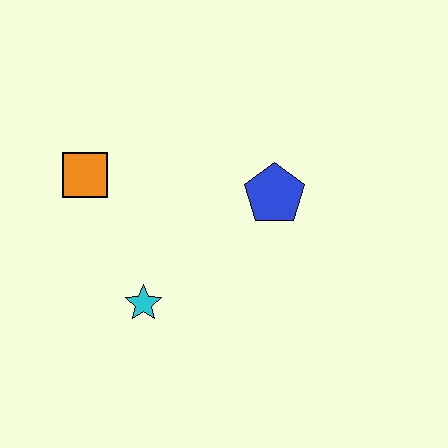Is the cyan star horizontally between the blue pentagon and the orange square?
Yes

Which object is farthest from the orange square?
The blue pentagon is farthest from the orange square.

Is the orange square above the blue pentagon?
Yes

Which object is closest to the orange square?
The cyan star is closest to the orange square.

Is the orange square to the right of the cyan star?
No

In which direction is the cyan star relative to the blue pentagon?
The cyan star is to the left of the blue pentagon.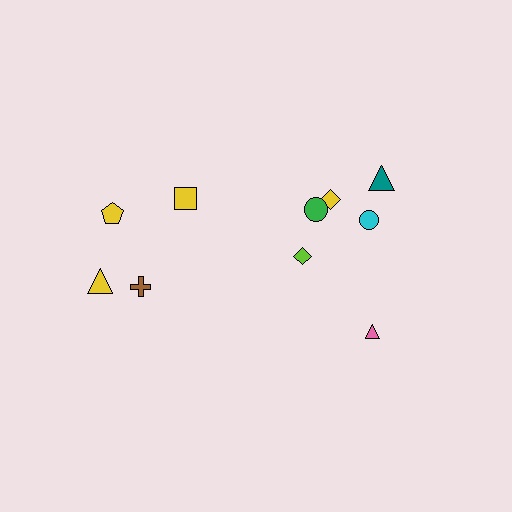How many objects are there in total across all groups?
There are 10 objects.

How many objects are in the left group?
There are 4 objects.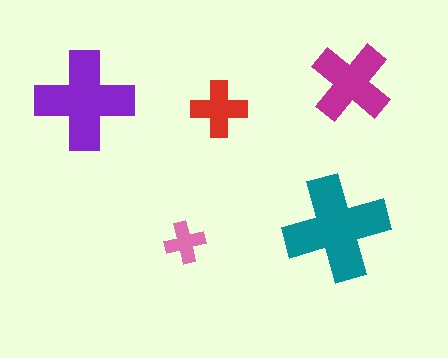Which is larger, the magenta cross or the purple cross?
The purple one.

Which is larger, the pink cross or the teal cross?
The teal one.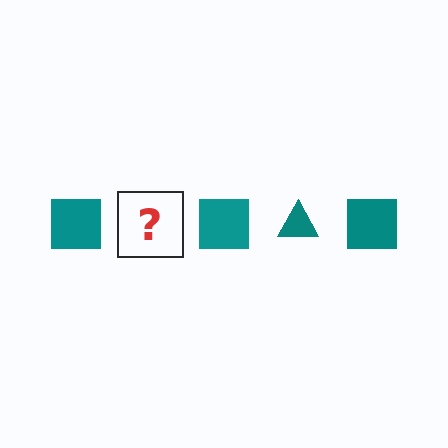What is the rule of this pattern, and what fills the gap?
The rule is that the pattern cycles through square, triangle shapes in teal. The gap should be filled with a teal triangle.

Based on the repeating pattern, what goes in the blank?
The blank should be a teal triangle.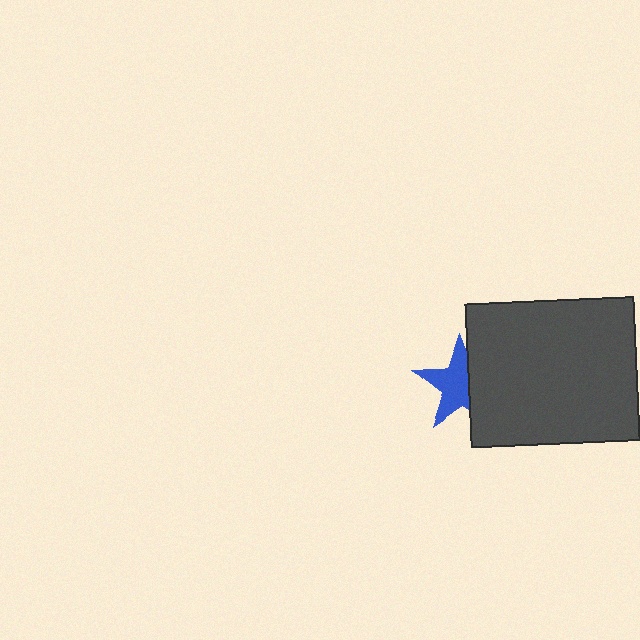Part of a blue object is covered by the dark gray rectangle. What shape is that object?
It is a star.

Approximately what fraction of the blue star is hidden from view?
Roughly 37% of the blue star is hidden behind the dark gray rectangle.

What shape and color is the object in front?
The object in front is a dark gray rectangle.